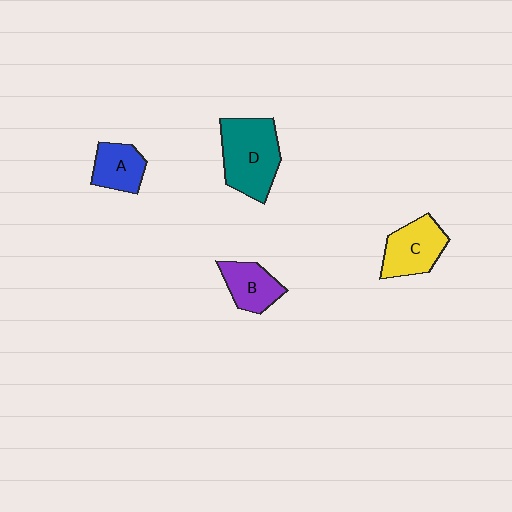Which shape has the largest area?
Shape D (teal).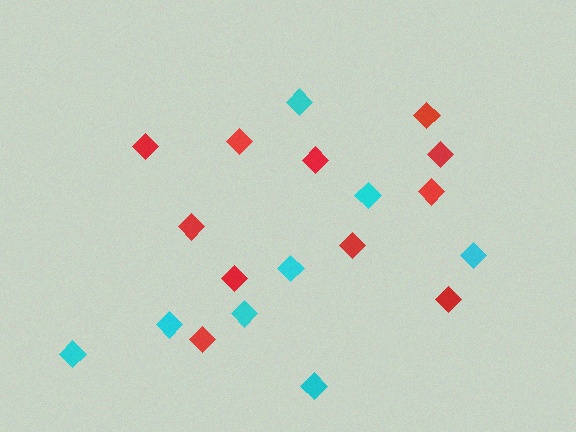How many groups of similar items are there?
There are 2 groups: one group of red diamonds (11) and one group of cyan diamonds (8).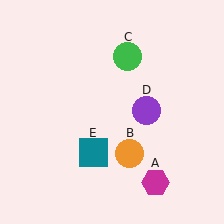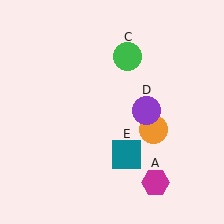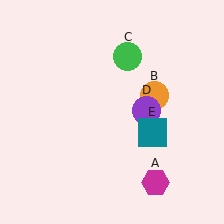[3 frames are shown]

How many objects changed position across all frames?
2 objects changed position: orange circle (object B), teal square (object E).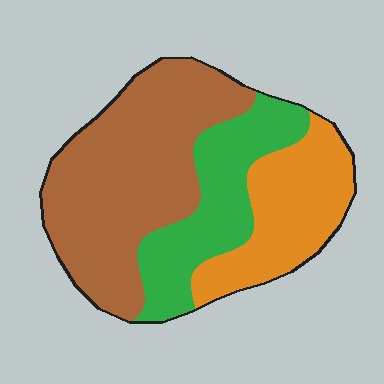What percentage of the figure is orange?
Orange takes up between a sixth and a third of the figure.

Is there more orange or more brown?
Brown.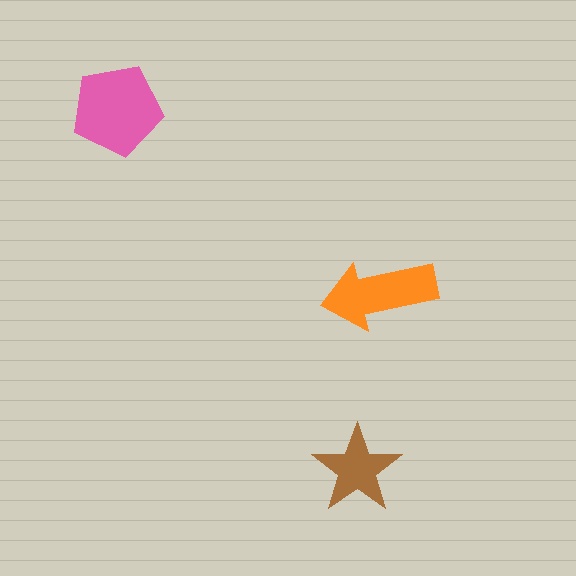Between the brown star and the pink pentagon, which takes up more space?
The pink pentagon.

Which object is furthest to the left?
The pink pentagon is leftmost.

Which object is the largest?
The pink pentagon.